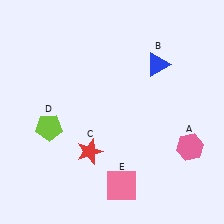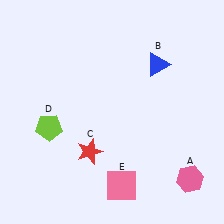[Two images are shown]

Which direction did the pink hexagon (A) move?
The pink hexagon (A) moved down.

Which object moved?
The pink hexagon (A) moved down.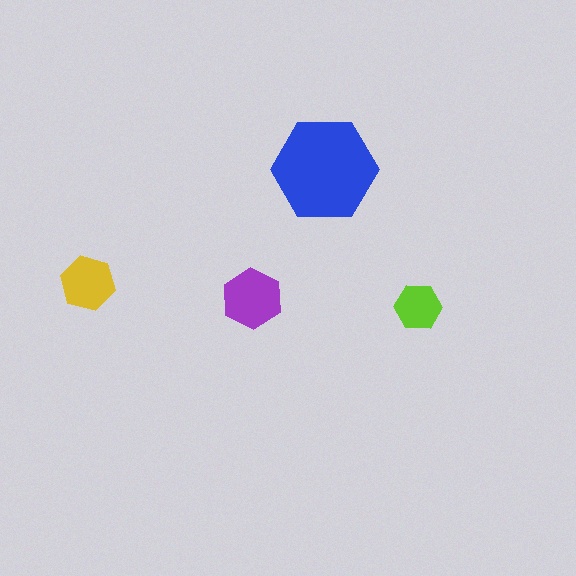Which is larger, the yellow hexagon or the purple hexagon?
The purple one.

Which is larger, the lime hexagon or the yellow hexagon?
The yellow one.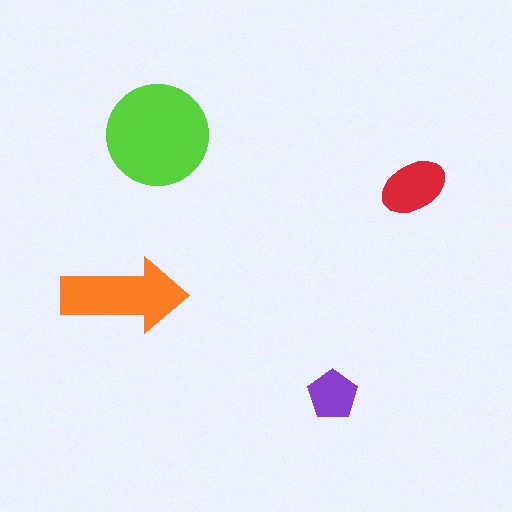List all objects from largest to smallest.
The lime circle, the orange arrow, the red ellipse, the purple pentagon.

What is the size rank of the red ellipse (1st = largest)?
3rd.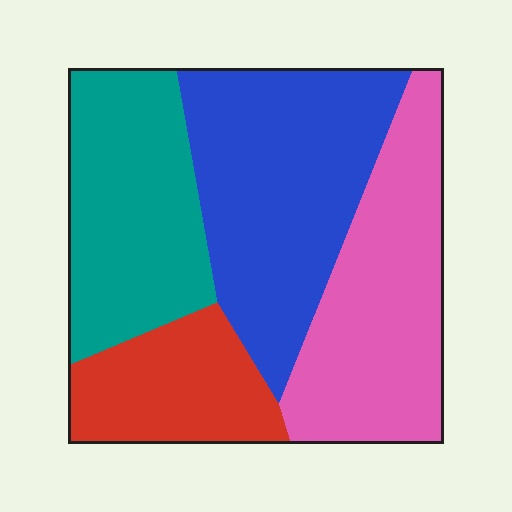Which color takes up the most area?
Blue, at roughly 30%.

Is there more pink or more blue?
Blue.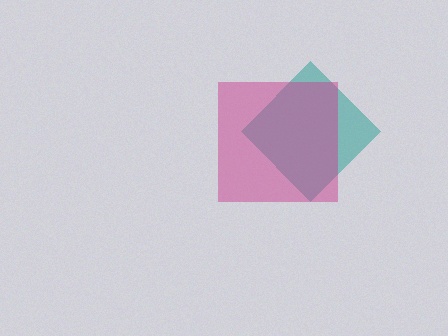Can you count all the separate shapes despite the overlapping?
Yes, there are 2 separate shapes.